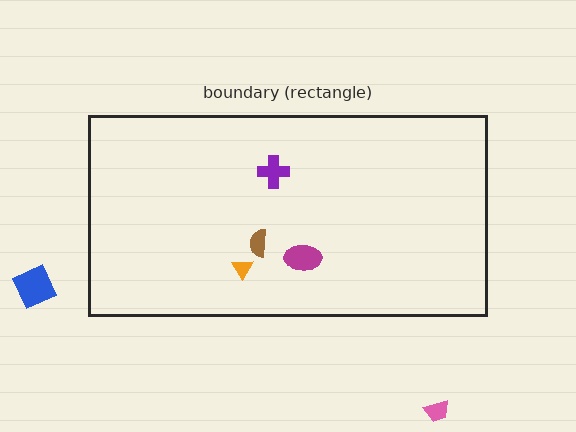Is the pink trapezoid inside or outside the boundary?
Outside.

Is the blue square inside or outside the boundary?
Outside.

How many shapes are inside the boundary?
4 inside, 2 outside.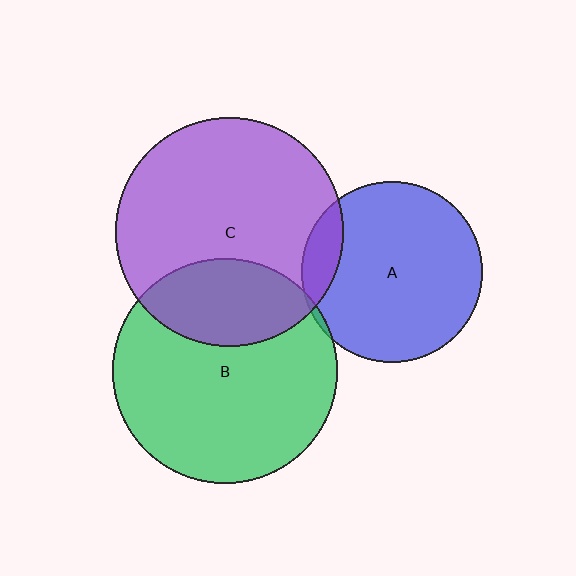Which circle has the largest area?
Circle C (purple).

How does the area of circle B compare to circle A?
Approximately 1.5 times.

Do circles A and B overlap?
Yes.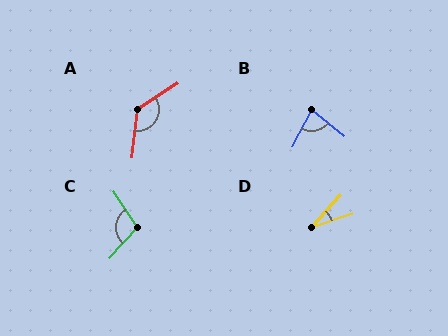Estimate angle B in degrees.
Approximately 78 degrees.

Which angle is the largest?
A, at approximately 130 degrees.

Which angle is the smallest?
D, at approximately 30 degrees.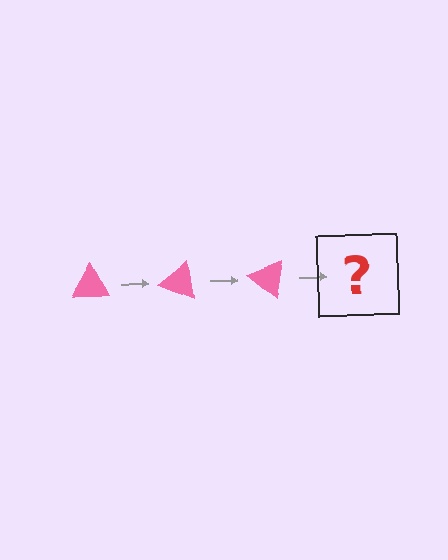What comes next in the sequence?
The next element should be a pink triangle rotated 60 degrees.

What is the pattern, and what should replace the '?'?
The pattern is that the triangle rotates 20 degrees each step. The '?' should be a pink triangle rotated 60 degrees.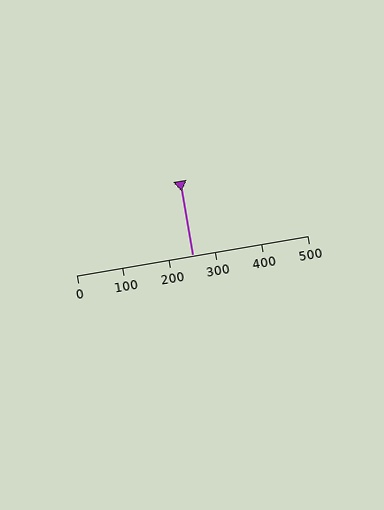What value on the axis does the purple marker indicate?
The marker indicates approximately 250.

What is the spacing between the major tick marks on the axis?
The major ticks are spaced 100 apart.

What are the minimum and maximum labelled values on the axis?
The axis runs from 0 to 500.